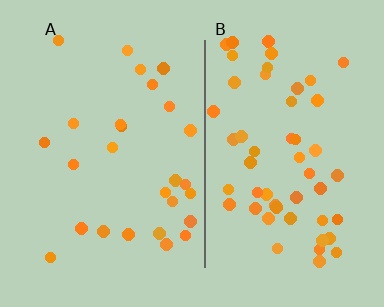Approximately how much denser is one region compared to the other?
Approximately 2.0× — region B over region A.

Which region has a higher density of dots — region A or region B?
B (the right).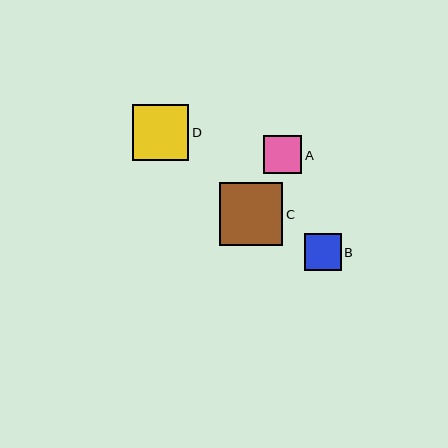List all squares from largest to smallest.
From largest to smallest: C, D, A, B.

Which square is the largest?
Square C is the largest with a size of approximately 63 pixels.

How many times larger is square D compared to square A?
Square D is approximately 1.5 times the size of square A.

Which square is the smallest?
Square B is the smallest with a size of approximately 37 pixels.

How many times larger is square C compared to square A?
Square C is approximately 1.7 times the size of square A.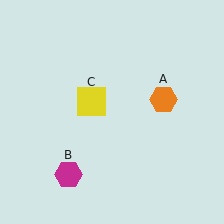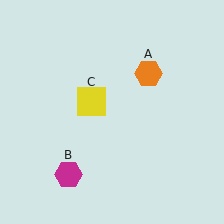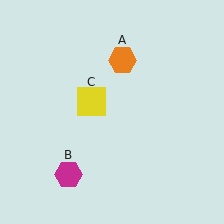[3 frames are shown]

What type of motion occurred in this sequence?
The orange hexagon (object A) rotated counterclockwise around the center of the scene.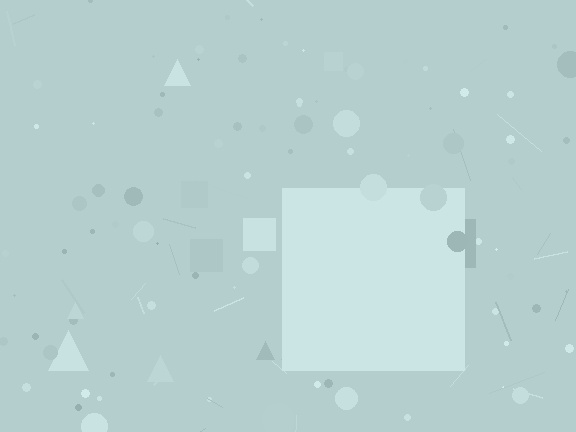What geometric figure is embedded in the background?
A square is embedded in the background.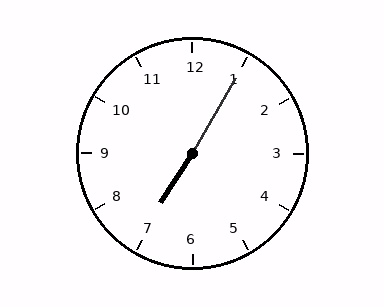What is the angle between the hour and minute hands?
Approximately 178 degrees.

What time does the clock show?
7:05.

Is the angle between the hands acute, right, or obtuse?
It is obtuse.